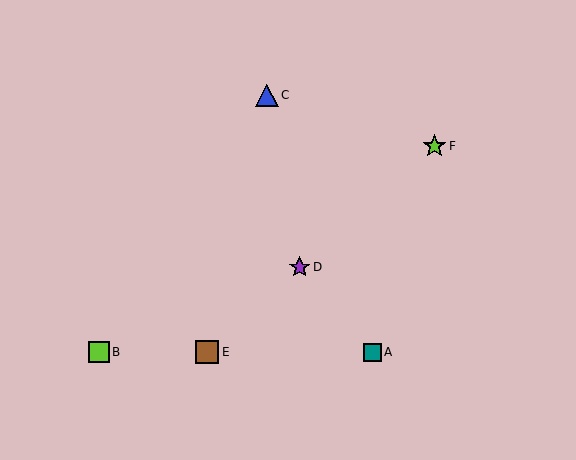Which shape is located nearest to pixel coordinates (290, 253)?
The purple star (labeled D) at (300, 267) is nearest to that location.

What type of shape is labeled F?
Shape F is a lime star.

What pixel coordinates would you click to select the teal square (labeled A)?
Click at (372, 352) to select the teal square A.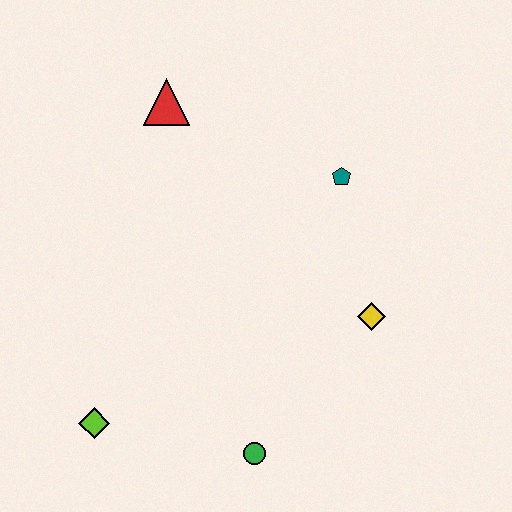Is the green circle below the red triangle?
Yes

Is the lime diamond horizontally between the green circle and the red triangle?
No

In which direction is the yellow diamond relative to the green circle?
The yellow diamond is above the green circle.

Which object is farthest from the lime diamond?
The teal pentagon is farthest from the lime diamond.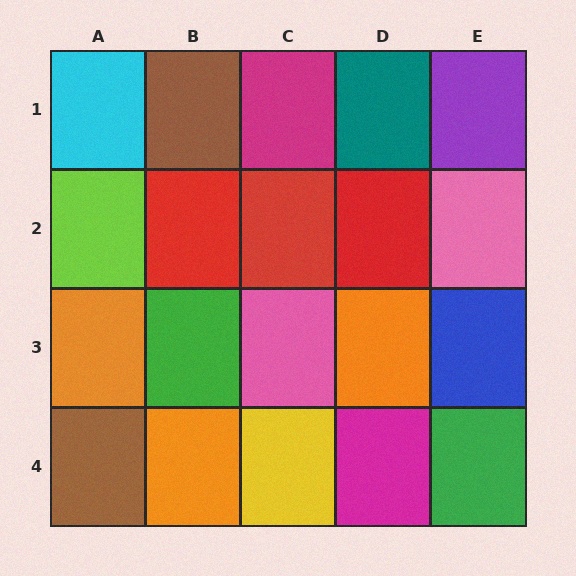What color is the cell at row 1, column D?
Teal.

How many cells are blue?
1 cell is blue.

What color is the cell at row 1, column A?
Cyan.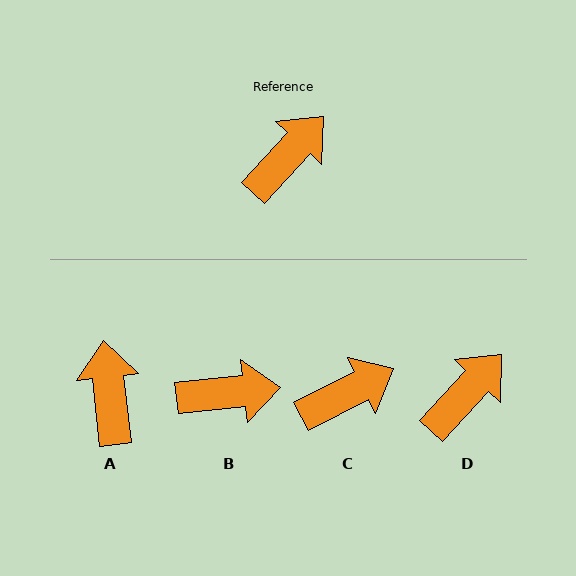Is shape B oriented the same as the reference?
No, it is off by about 42 degrees.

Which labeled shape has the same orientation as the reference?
D.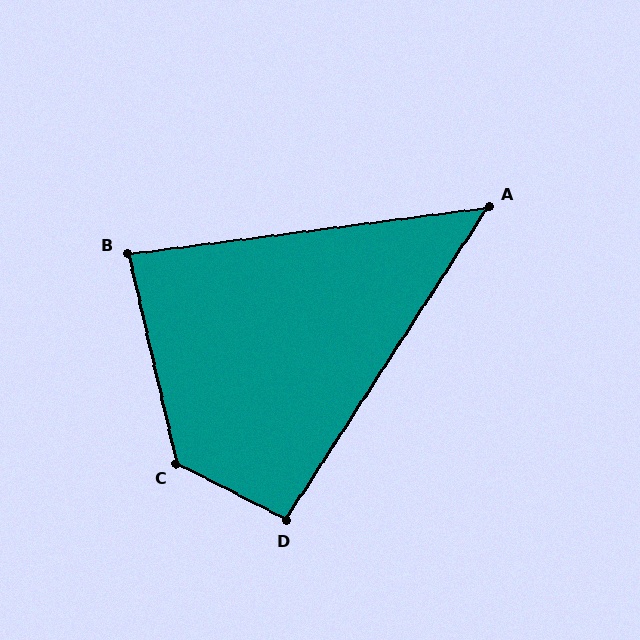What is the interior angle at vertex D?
Approximately 96 degrees (obtuse).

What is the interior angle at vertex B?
Approximately 84 degrees (acute).